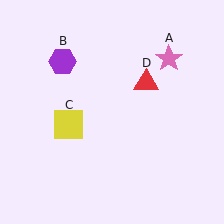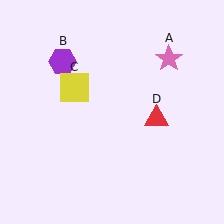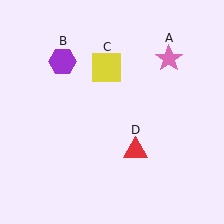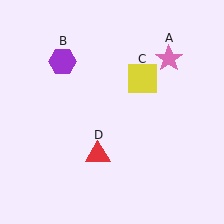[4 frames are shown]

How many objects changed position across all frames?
2 objects changed position: yellow square (object C), red triangle (object D).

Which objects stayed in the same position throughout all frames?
Pink star (object A) and purple hexagon (object B) remained stationary.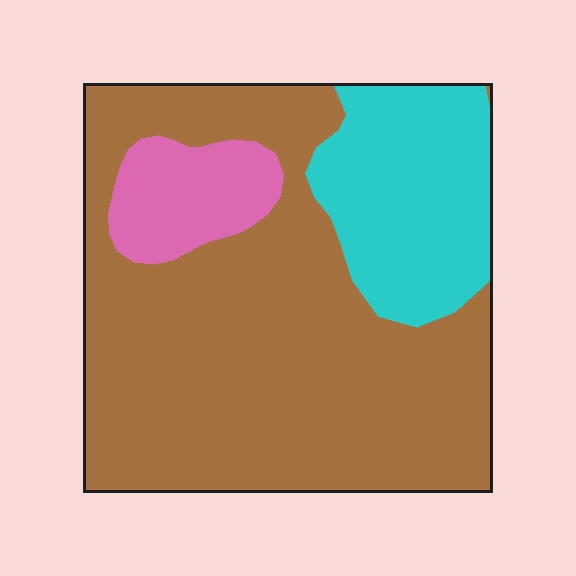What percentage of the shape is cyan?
Cyan covers 22% of the shape.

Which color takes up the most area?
Brown, at roughly 70%.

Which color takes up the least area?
Pink, at roughly 10%.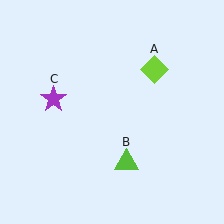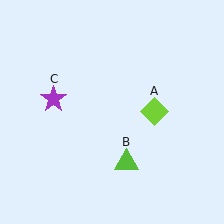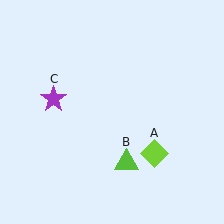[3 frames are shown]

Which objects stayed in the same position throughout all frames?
Lime triangle (object B) and purple star (object C) remained stationary.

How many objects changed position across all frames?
1 object changed position: lime diamond (object A).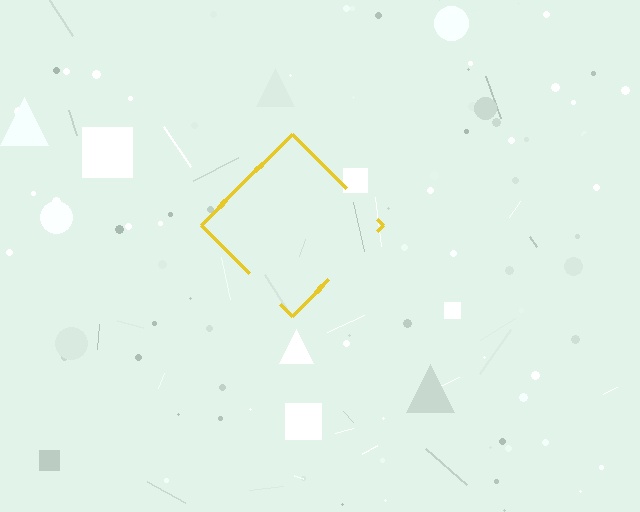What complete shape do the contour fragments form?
The contour fragments form a diamond.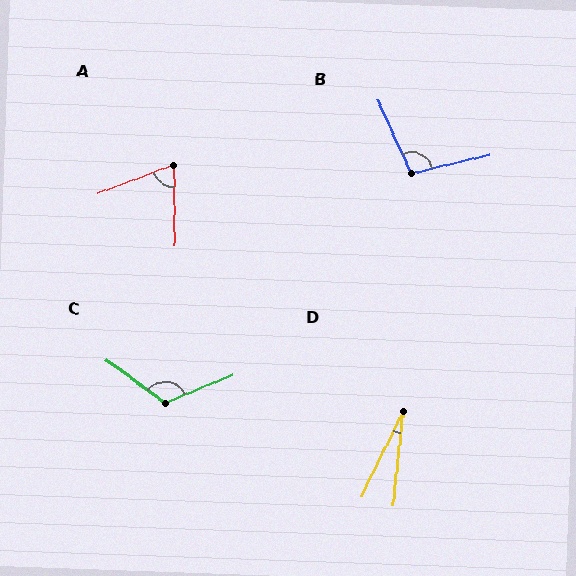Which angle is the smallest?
D, at approximately 21 degrees.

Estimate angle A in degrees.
Approximately 69 degrees.